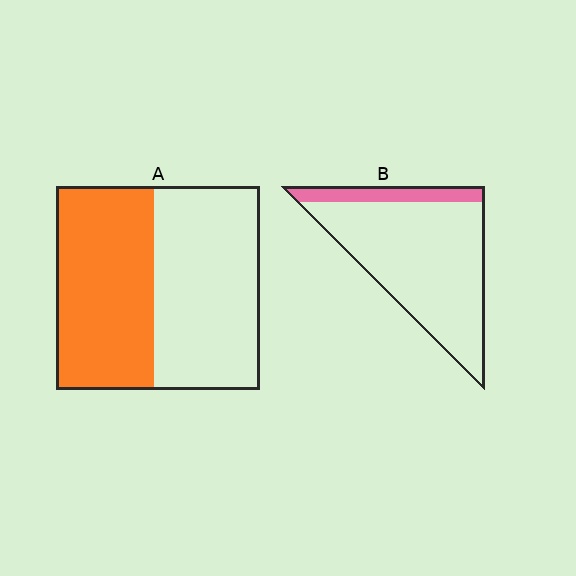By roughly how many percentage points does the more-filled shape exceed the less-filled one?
By roughly 35 percentage points (A over B).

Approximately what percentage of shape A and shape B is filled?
A is approximately 50% and B is approximately 15%.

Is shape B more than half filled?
No.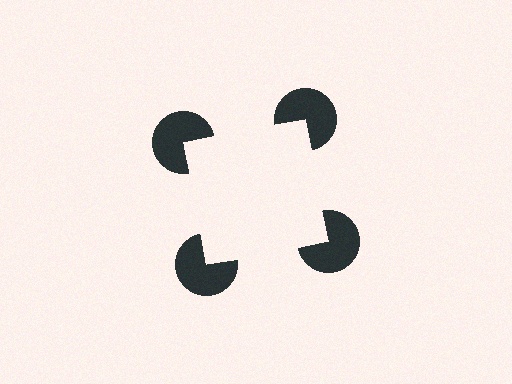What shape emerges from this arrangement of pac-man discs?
An illusory square — its edges are inferred from the aligned wedge cuts in the pac-man discs, not physically drawn.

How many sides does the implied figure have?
4 sides.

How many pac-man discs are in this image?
There are 4 — one at each vertex of the illusory square.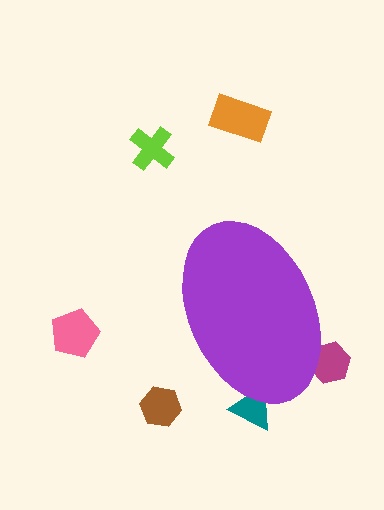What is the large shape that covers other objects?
A purple ellipse.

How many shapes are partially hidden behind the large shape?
2 shapes are partially hidden.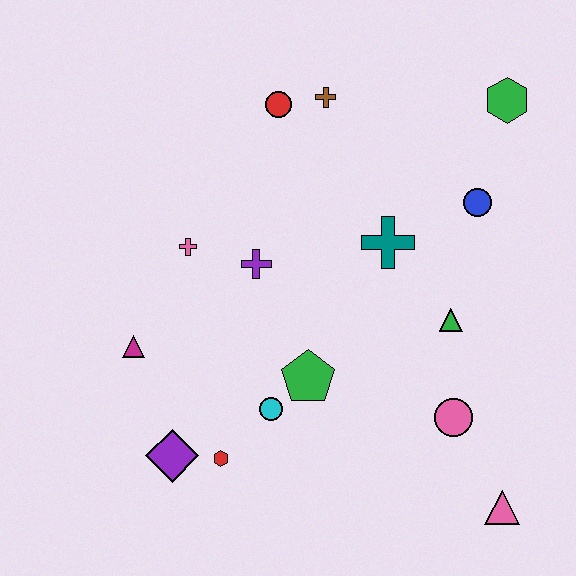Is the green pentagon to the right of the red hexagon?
Yes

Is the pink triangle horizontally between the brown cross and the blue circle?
No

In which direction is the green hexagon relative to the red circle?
The green hexagon is to the right of the red circle.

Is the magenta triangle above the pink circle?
Yes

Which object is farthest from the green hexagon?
The purple diamond is farthest from the green hexagon.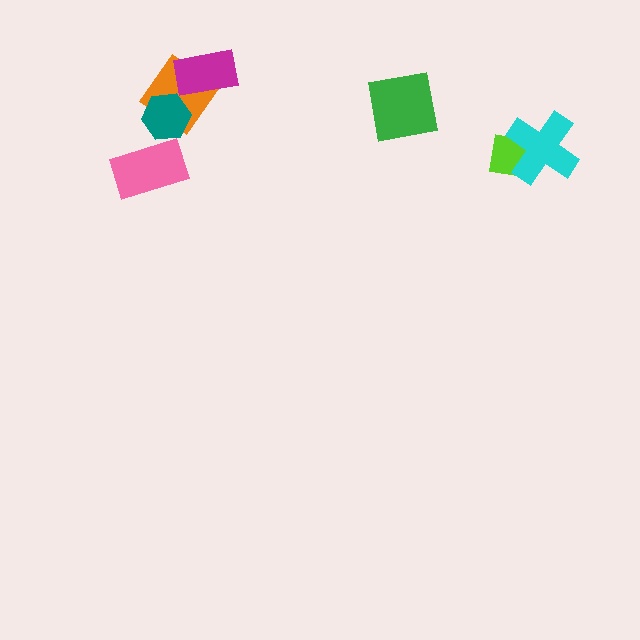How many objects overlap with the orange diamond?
2 objects overlap with the orange diamond.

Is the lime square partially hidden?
Yes, it is partially covered by another shape.